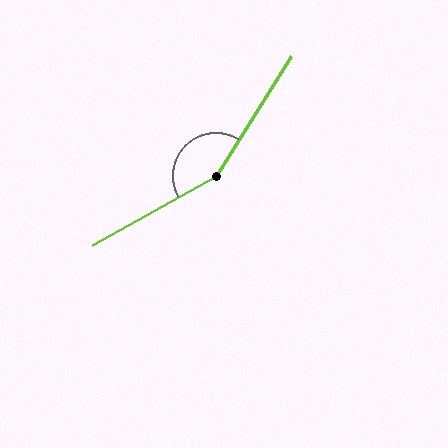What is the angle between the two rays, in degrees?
Approximately 151 degrees.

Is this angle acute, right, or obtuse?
It is obtuse.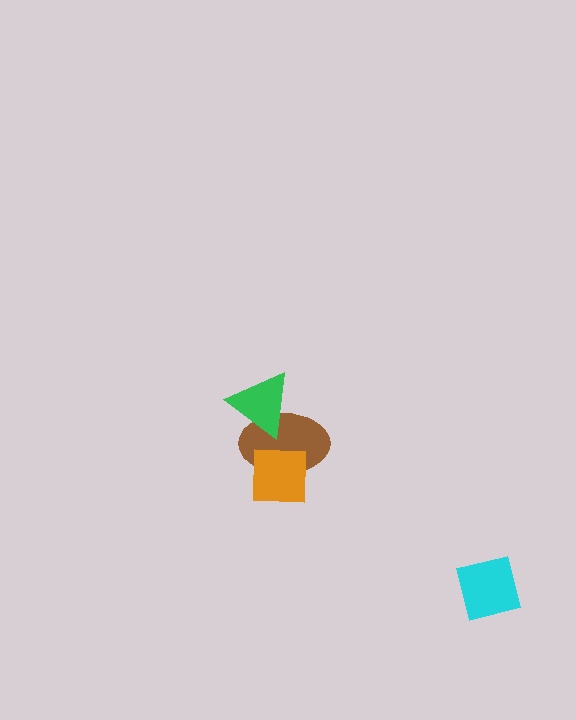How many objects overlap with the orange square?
1 object overlaps with the orange square.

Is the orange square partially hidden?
No, no other shape covers it.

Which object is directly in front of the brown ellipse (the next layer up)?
The green triangle is directly in front of the brown ellipse.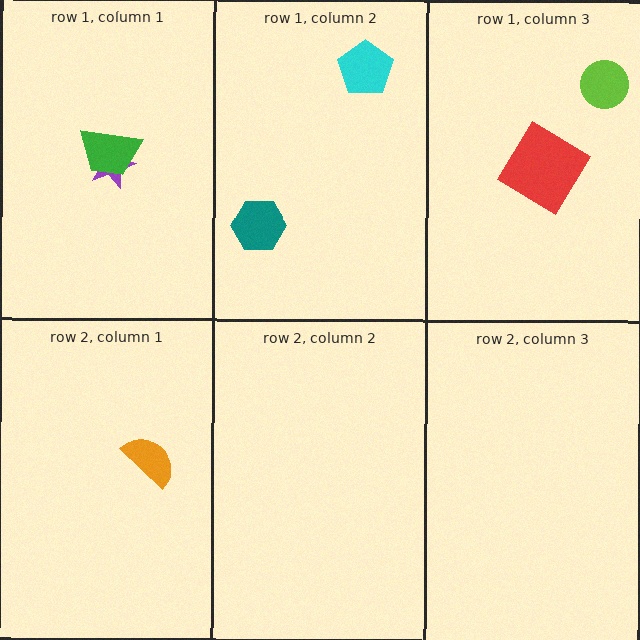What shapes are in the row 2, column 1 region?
The orange semicircle.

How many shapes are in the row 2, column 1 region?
1.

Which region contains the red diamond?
The row 1, column 3 region.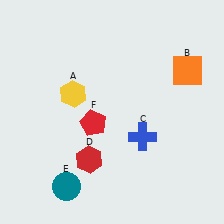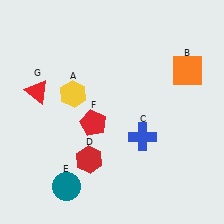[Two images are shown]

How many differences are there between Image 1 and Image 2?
There is 1 difference between the two images.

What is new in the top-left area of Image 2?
A red triangle (G) was added in the top-left area of Image 2.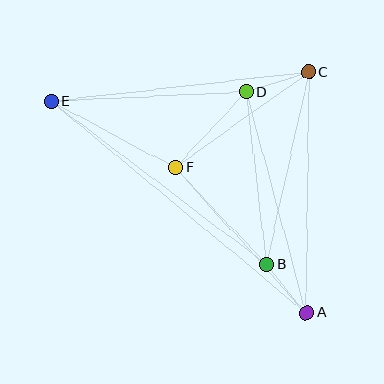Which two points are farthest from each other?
Points A and E are farthest from each other.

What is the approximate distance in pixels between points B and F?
The distance between B and F is approximately 133 pixels.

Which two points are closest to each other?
Points A and B are closest to each other.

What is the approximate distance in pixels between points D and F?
The distance between D and F is approximately 103 pixels.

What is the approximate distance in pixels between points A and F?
The distance between A and F is approximately 196 pixels.